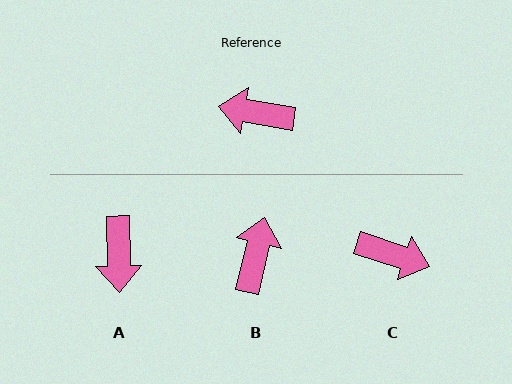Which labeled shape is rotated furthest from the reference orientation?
C, about 171 degrees away.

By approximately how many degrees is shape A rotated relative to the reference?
Approximately 100 degrees counter-clockwise.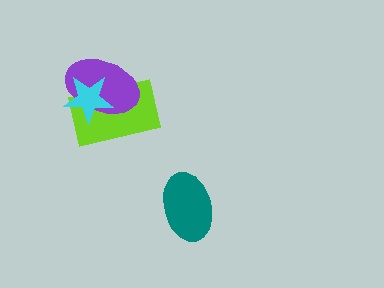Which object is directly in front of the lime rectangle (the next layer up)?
The purple ellipse is directly in front of the lime rectangle.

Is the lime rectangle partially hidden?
Yes, it is partially covered by another shape.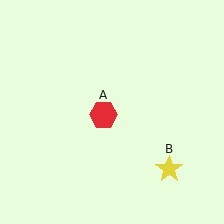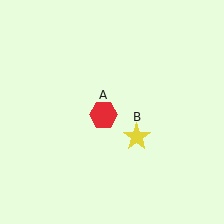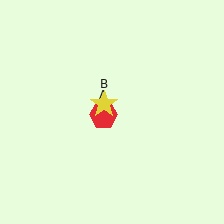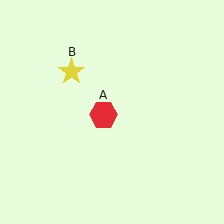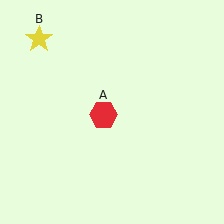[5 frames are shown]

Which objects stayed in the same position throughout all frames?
Red hexagon (object A) remained stationary.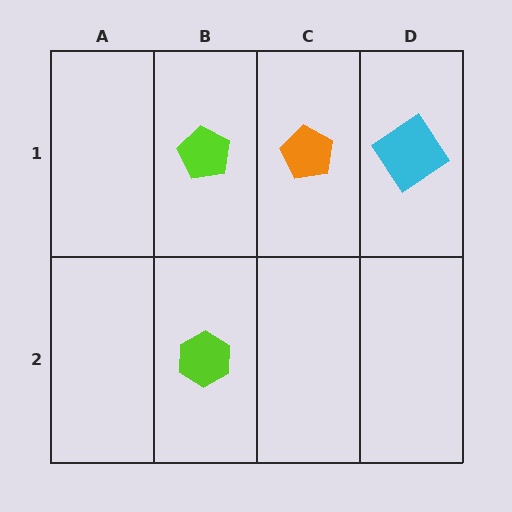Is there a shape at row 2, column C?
No, that cell is empty.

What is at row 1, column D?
A cyan diamond.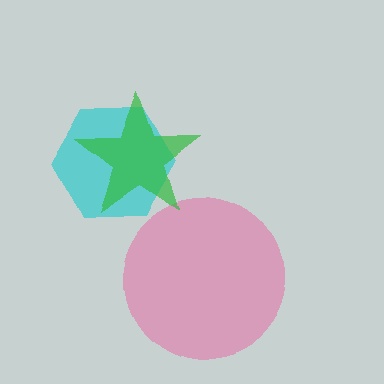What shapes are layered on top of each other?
The layered shapes are: a pink circle, a cyan hexagon, a green star.